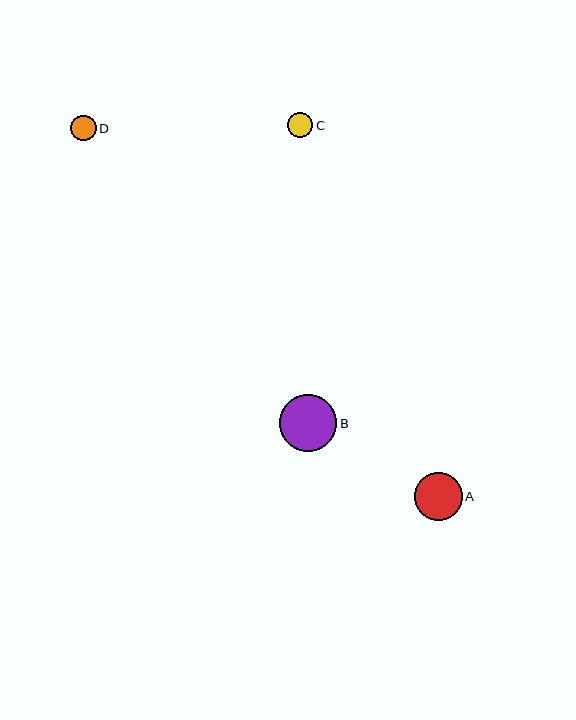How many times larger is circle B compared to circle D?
Circle B is approximately 2.2 times the size of circle D.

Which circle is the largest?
Circle B is the largest with a size of approximately 57 pixels.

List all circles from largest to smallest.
From largest to smallest: B, A, D, C.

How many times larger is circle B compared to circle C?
Circle B is approximately 2.2 times the size of circle C.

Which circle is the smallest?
Circle C is the smallest with a size of approximately 25 pixels.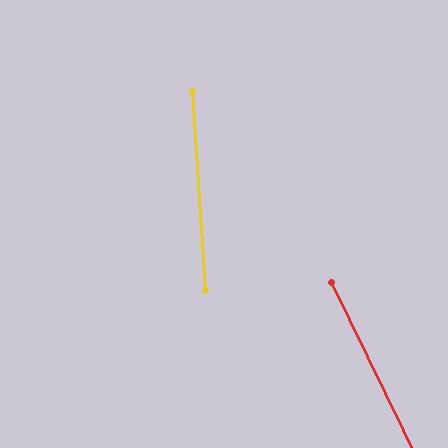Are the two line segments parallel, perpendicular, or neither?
Neither parallel nor perpendicular — they differ by about 22°.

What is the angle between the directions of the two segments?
Approximately 22 degrees.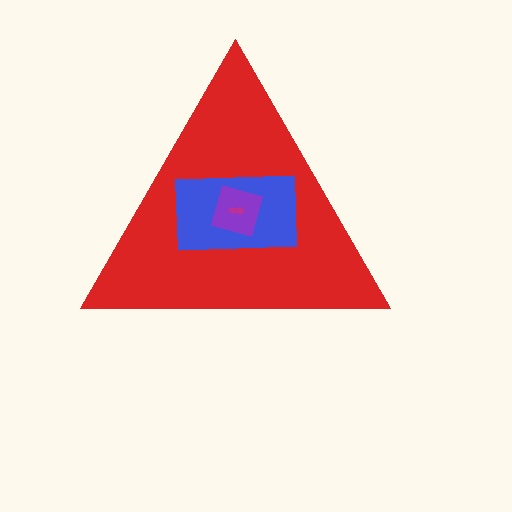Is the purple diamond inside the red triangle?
Yes.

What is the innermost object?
The magenta arrow.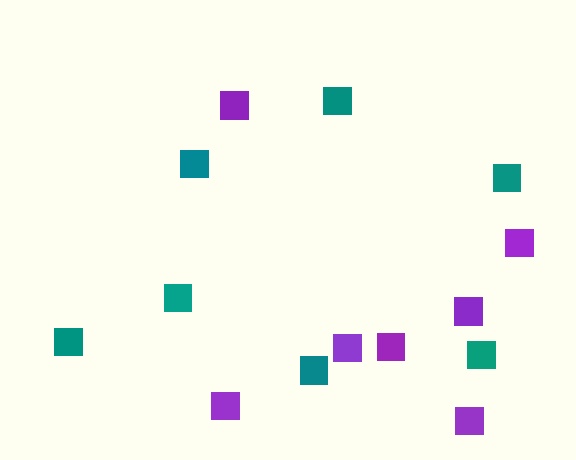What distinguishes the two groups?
There are 2 groups: one group of purple squares (7) and one group of teal squares (7).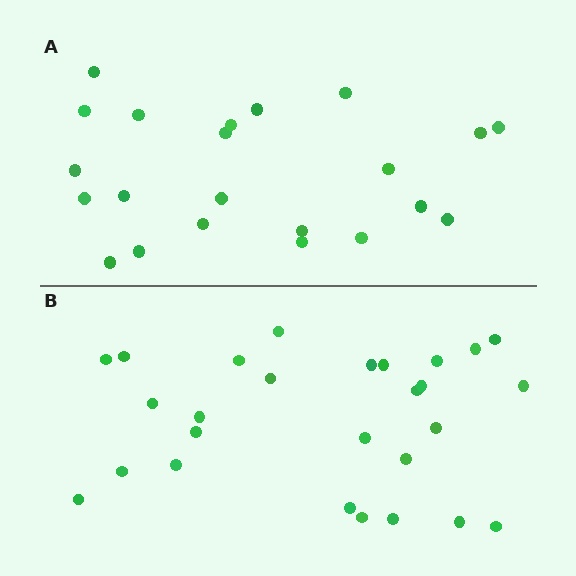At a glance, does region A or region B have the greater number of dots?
Region B (the bottom region) has more dots.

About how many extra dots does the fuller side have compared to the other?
Region B has about 5 more dots than region A.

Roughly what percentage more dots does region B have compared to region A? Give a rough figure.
About 25% more.